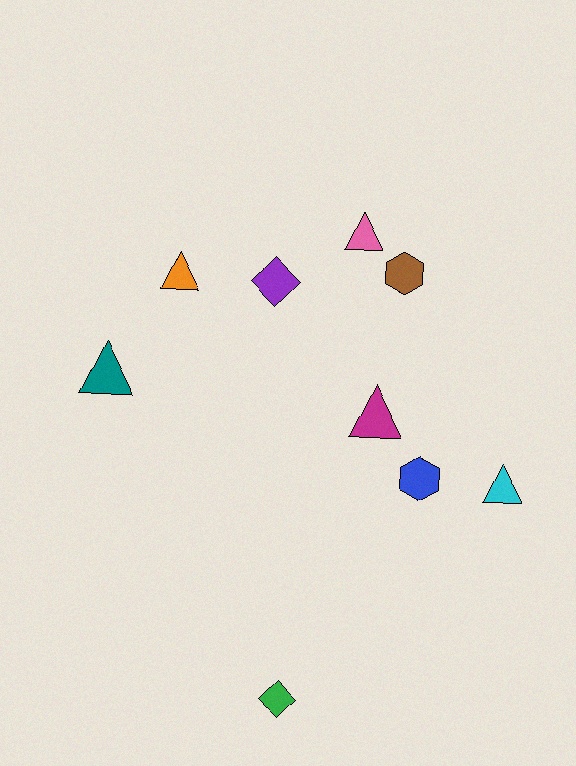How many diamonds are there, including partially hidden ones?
There are 2 diamonds.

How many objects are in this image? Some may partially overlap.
There are 9 objects.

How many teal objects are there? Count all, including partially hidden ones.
There is 1 teal object.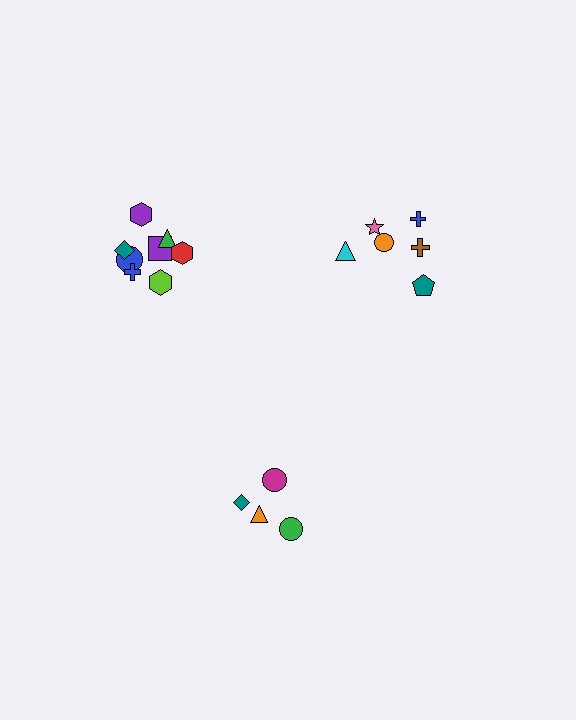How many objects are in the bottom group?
There are 4 objects.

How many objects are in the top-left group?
There are 8 objects.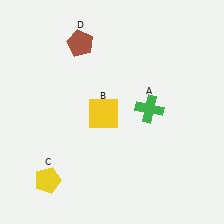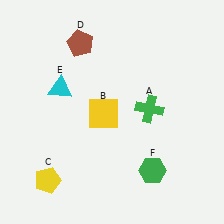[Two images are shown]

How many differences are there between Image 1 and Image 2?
There are 2 differences between the two images.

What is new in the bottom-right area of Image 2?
A green hexagon (F) was added in the bottom-right area of Image 2.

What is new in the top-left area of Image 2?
A cyan triangle (E) was added in the top-left area of Image 2.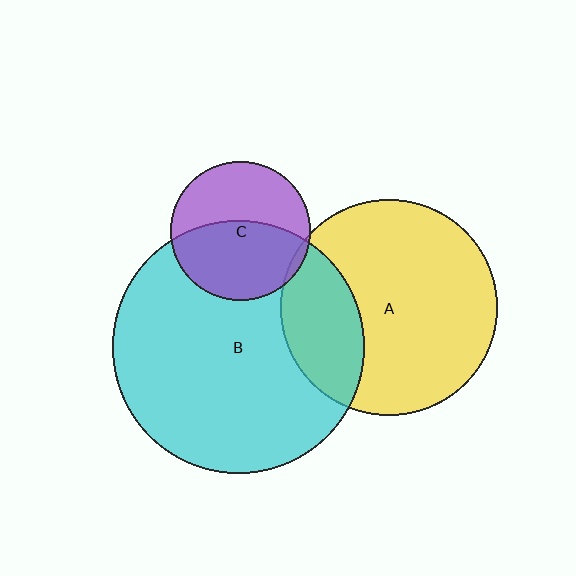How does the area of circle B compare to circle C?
Approximately 3.3 times.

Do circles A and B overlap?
Yes.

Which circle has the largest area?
Circle B (cyan).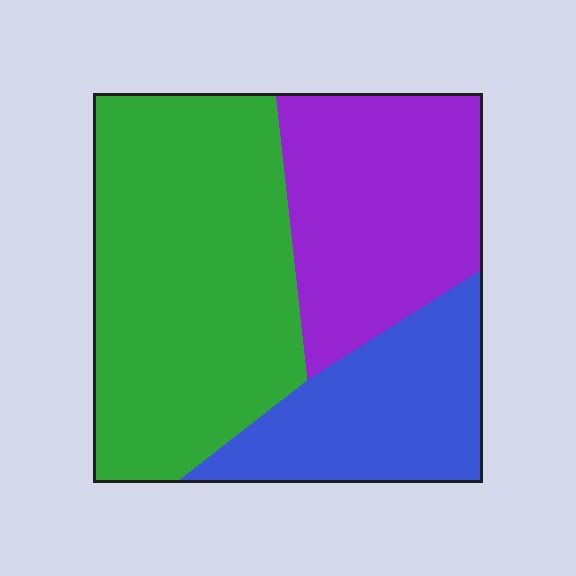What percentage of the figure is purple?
Purple takes up between a quarter and a half of the figure.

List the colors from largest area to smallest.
From largest to smallest: green, purple, blue.